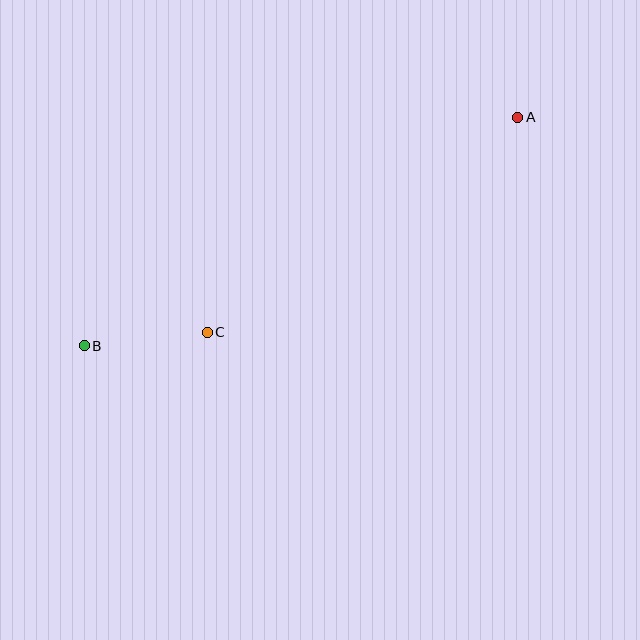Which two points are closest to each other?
Points B and C are closest to each other.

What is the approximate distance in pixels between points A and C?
The distance between A and C is approximately 378 pixels.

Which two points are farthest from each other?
Points A and B are farthest from each other.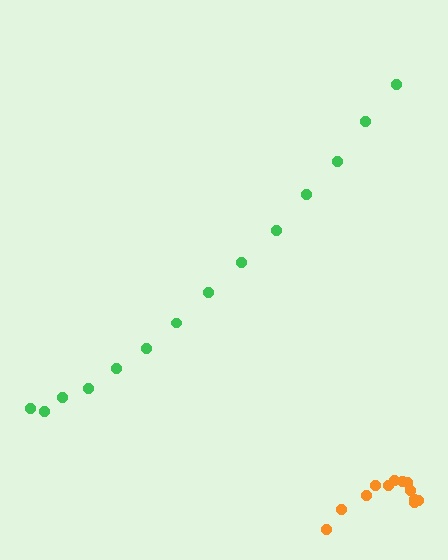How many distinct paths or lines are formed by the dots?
There are 2 distinct paths.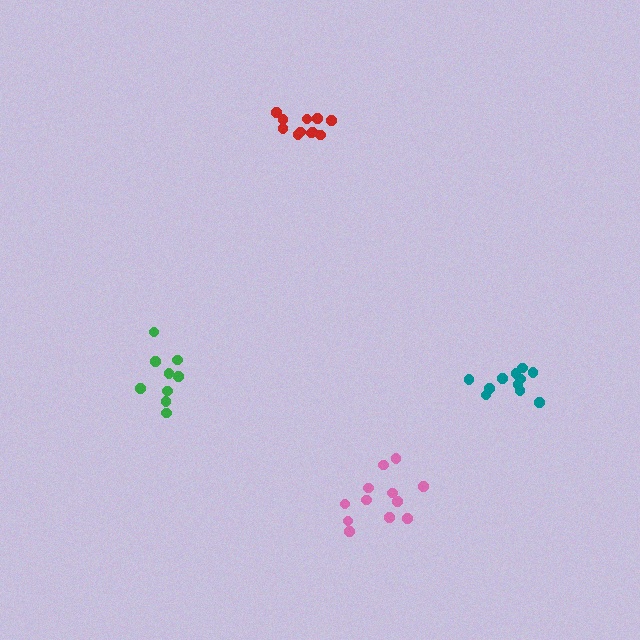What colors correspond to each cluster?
The clusters are colored: pink, red, teal, green.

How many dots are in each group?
Group 1: 12 dots, Group 2: 11 dots, Group 3: 11 dots, Group 4: 9 dots (43 total).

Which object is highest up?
The red cluster is topmost.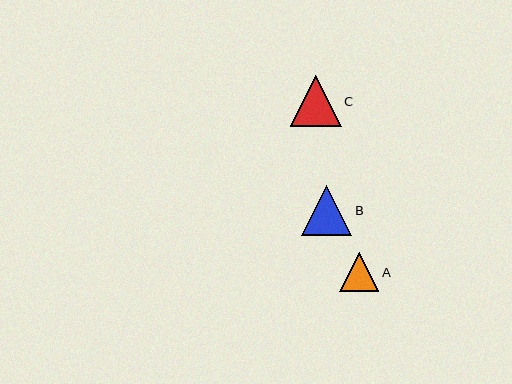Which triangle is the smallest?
Triangle A is the smallest with a size of approximately 39 pixels.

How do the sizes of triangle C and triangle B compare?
Triangle C and triangle B are approximately the same size.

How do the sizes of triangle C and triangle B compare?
Triangle C and triangle B are approximately the same size.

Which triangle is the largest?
Triangle C is the largest with a size of approximately 51 pixels.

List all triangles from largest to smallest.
From largest to smallest: C, B, A.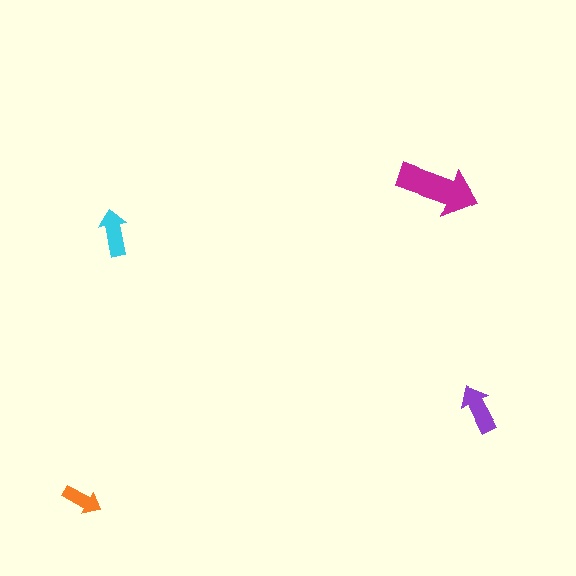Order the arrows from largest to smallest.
the magenta one, the purple one, the cyan one, the orange one.